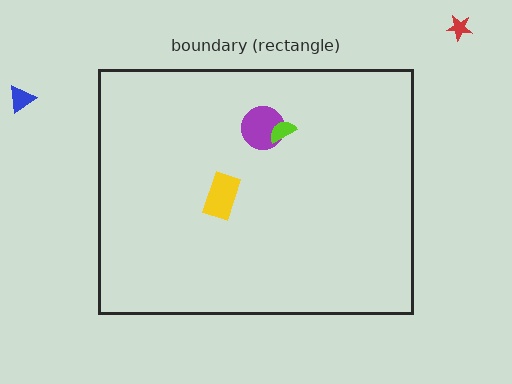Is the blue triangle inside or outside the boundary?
Outside.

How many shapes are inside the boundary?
3 inside, 2 outside.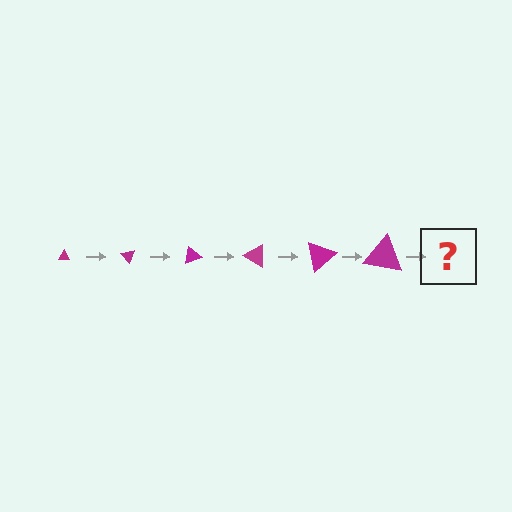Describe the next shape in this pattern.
It should be a triangle, larger than the previous one and rotated 300 degrees from the start.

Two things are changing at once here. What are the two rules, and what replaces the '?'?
The two rules are that the triangle grows larger each step and it rotates 50 degrees each step. The '?' should be a triangle, larger than the previous one and rotated 300 degrees from the start.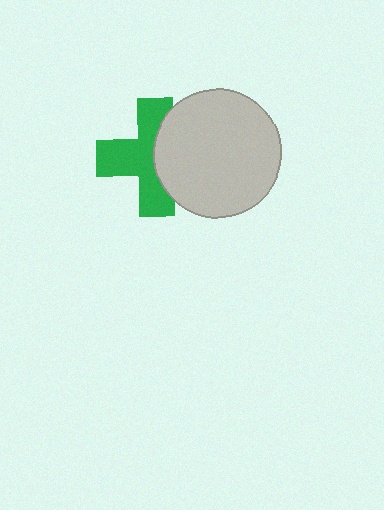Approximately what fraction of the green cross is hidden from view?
Roughly 39% of the green cross is hidden behind the light gray circle.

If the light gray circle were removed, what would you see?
You would see the complete green cross.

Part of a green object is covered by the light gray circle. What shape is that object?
It is a cross.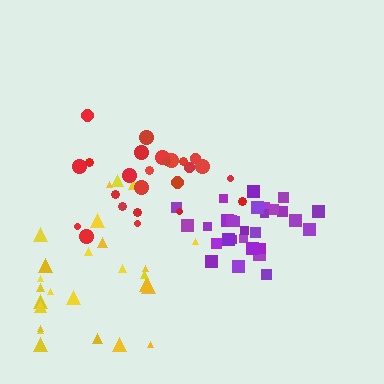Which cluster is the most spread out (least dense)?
Yellow.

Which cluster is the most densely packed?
Purple.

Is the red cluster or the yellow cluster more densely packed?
Red.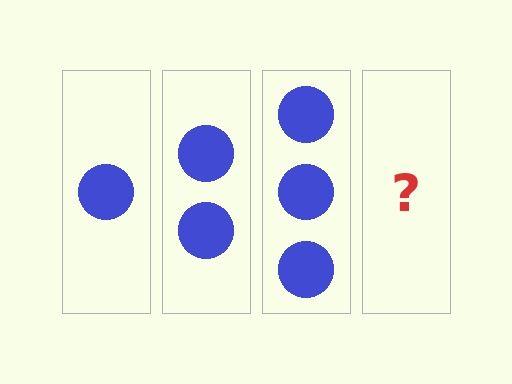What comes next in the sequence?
The next element should be 4 circles.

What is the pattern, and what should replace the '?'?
The pattern is that each step adds one more circle. The '?' should be 4 circles.